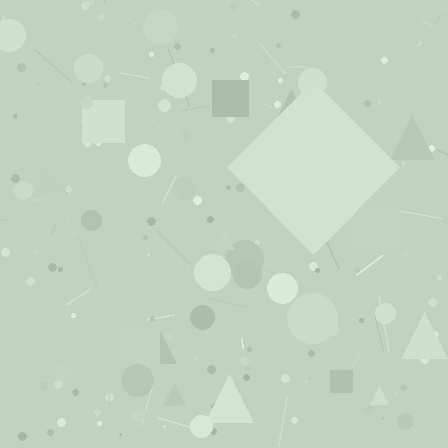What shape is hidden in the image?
A diamond is hidden in the image.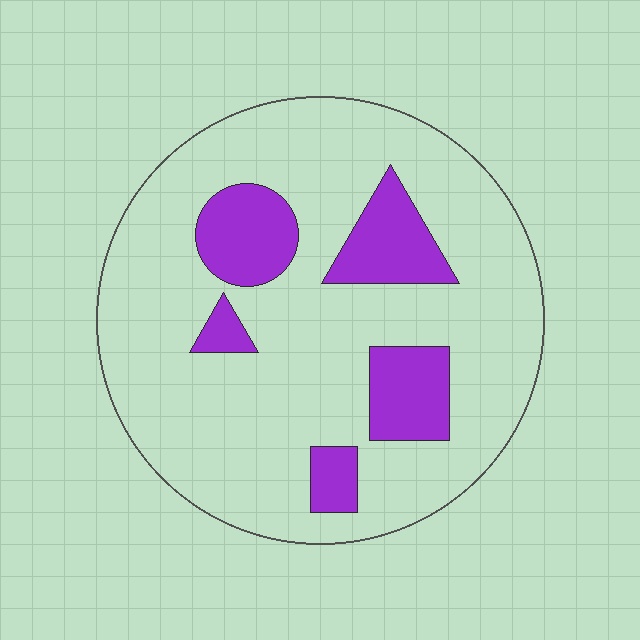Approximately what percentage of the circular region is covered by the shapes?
Approximately 20%.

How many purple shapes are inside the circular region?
5.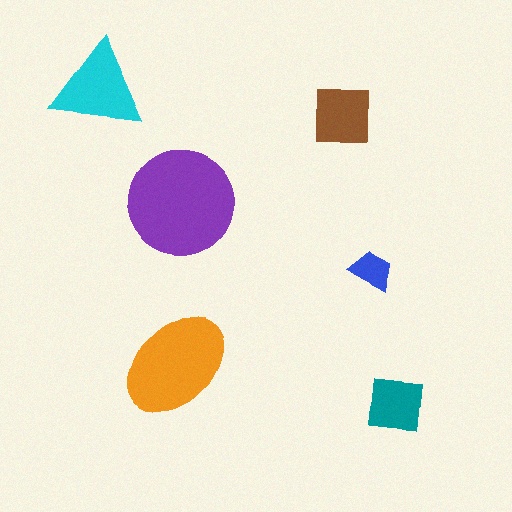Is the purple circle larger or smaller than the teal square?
Larger.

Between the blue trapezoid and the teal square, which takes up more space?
The teal square.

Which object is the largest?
The purple circle.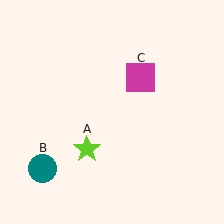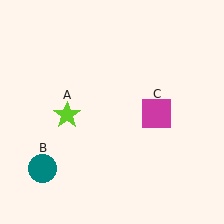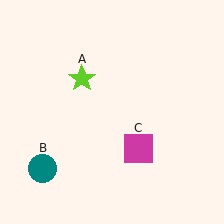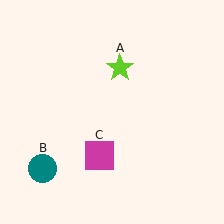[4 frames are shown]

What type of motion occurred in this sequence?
The lime star (object A), magenta square (object C) rotated clockwise around the center of the scene.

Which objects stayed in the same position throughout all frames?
Teal circle (object B) remained stationary.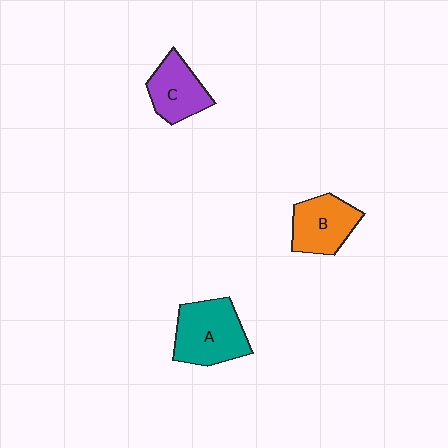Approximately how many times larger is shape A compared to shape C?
Approximately 1.4 times.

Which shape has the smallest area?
Shape C (purple).